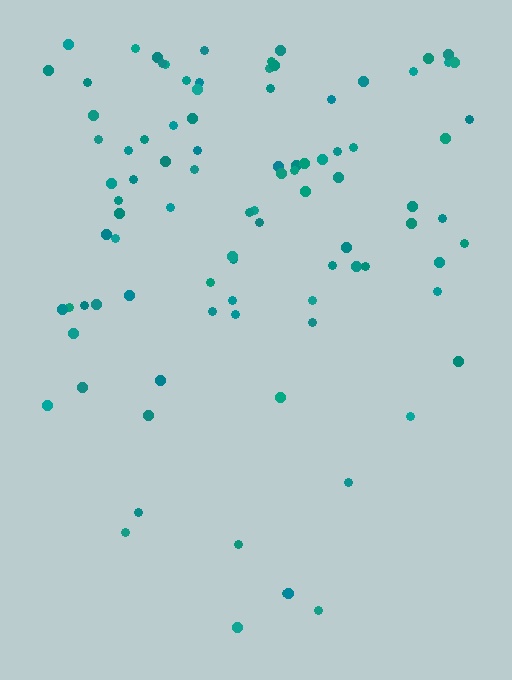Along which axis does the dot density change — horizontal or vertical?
Vertical.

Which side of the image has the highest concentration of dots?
The top.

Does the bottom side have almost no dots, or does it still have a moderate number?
Still a moderate number, just noticeably fewer than the top.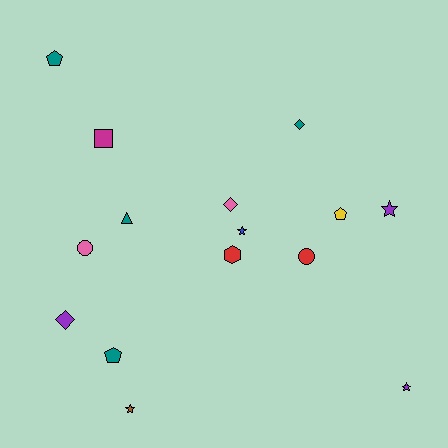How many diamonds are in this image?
There are 3 diamonds.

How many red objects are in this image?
There are 2 red objects.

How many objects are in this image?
There are 15 objects.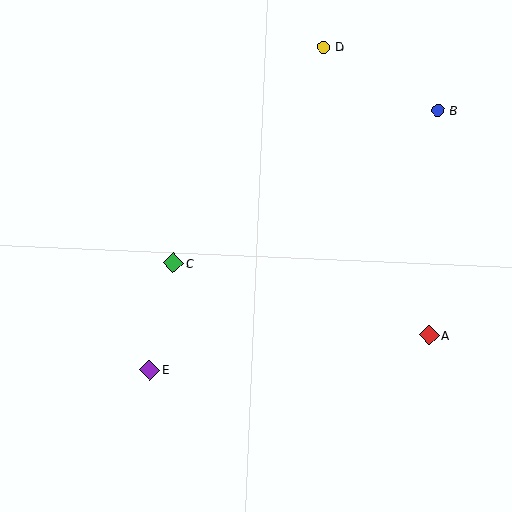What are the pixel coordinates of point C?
Point C is at (173, 263).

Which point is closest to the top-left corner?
Point C is closest to the top-left corner.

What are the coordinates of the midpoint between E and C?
The midpoint between E and C is at (162, 317).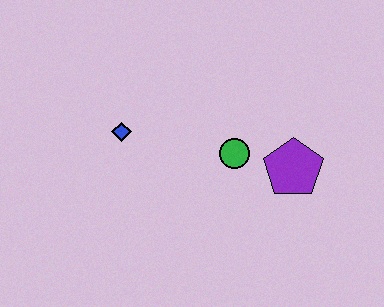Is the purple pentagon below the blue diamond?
Yes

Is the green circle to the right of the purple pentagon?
No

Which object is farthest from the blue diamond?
The purple pentagon is farthest from the blue diamond.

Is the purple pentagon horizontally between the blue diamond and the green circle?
No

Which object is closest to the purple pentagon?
The green circle is closest to the purple pentagon.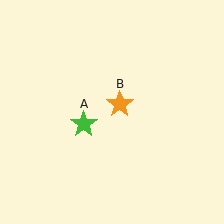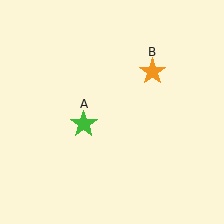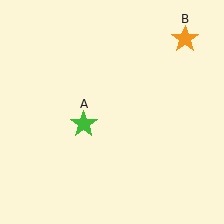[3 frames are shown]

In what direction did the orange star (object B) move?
The orange star (object B) moved up and to the right.